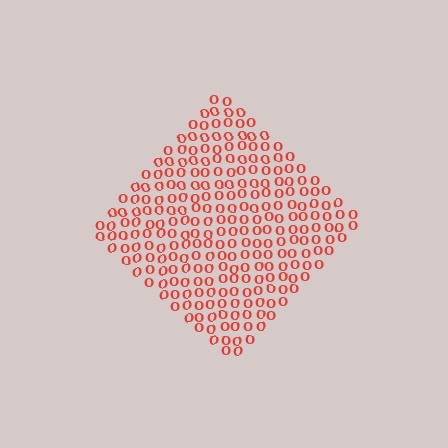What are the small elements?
The small elements are letter O's.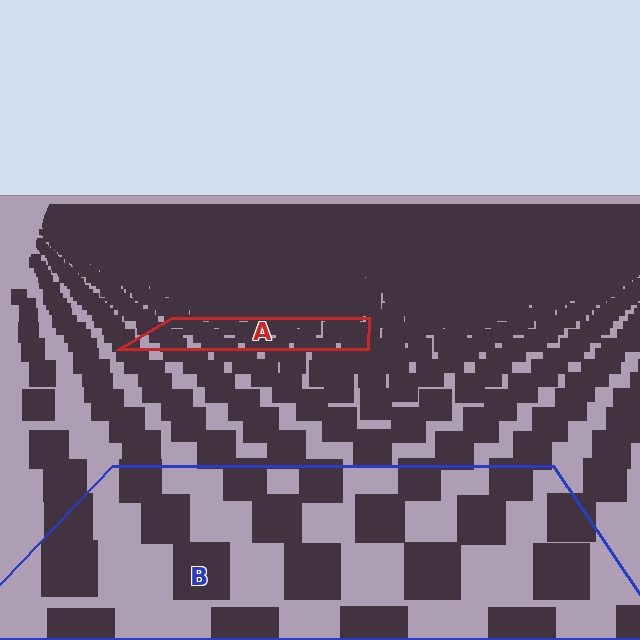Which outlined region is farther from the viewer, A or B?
Region A is farther from the viewer — the texture elements inside it appear smaller and more densely packed.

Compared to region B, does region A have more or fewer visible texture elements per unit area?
Region A has more texture elements per unit area — they are packed more densely because it is farther away.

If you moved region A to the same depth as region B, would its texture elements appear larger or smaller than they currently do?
They would appear larger. At a closer depth, the same texture elements are projected at a bigger on-screen size.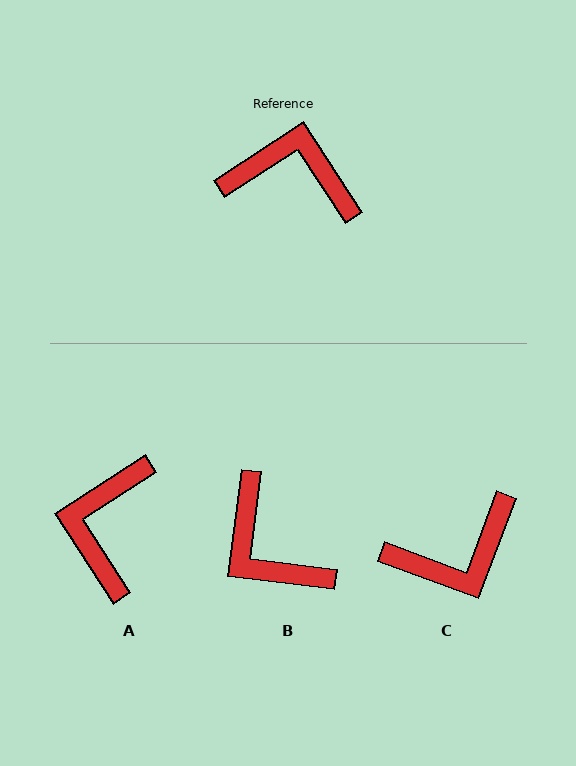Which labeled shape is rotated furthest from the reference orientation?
C, about 144 degrees away.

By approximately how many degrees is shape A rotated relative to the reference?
Approximately 90 degrees counter-clockwise.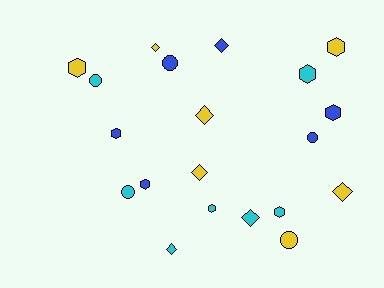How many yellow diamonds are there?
There are 4 yellow diamonds.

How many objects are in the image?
There are 20 objects.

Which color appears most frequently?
Yellow, with 7 objects.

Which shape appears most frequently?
Hexagon, with 8 objects.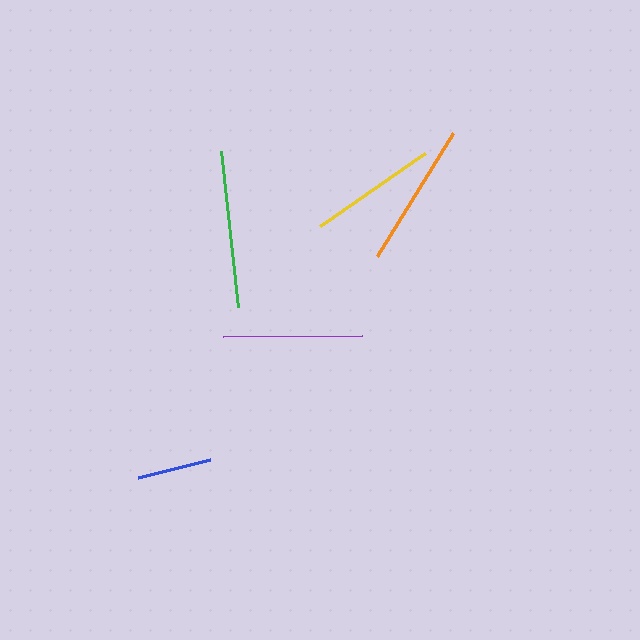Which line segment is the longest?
The green line is the longest at approximately 157 pixels.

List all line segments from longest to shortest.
From longest to shortest: green, orange, purple, yellow, blue.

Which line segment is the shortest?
The blue line is the shortest at approximately 74 pixels.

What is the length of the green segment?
The green segment is approximately 157 pixels long.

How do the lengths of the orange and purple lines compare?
The orange and purple lines are approximately the same length.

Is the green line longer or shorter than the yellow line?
The green line is longer than the yellow line.